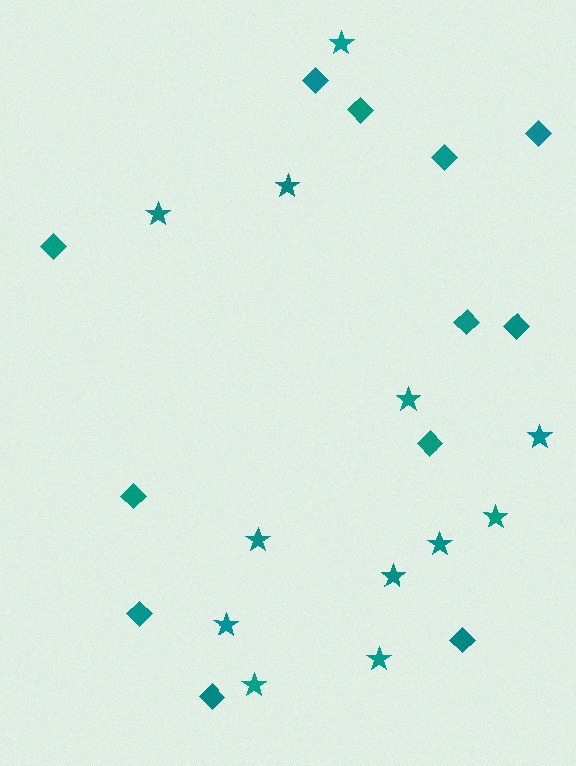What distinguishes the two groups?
There are 2 groups: one group of stars (12) and one group of diamonds (12).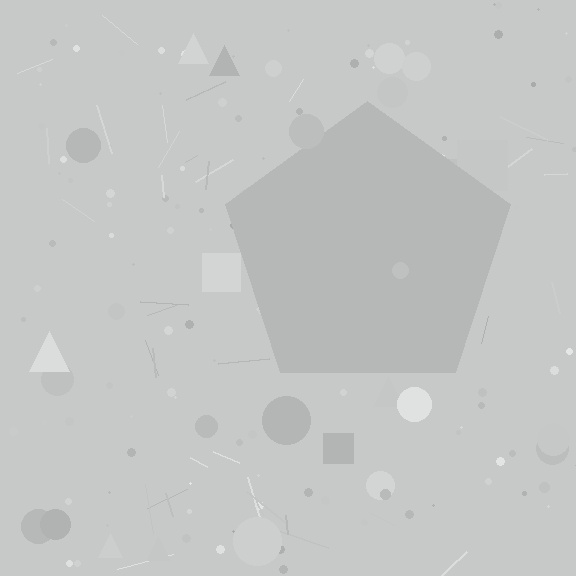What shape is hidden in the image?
A pentagon is hidden in the image.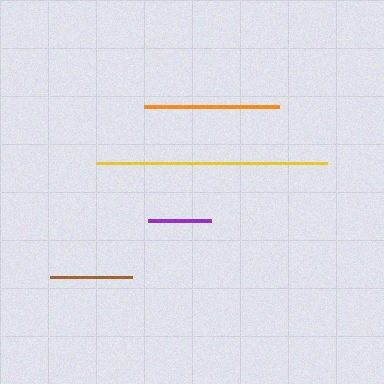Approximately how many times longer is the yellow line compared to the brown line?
The yellow line is approximately 2.8 times the length of the brown line.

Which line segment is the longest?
The yellow line is the longest at approximately 231 pixels.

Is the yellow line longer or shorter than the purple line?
The yellow line is longer than the purple line.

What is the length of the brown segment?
The brown segment is approximately 82 pixels long.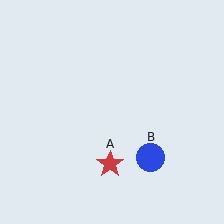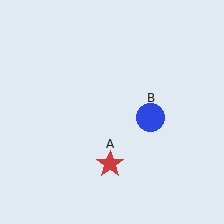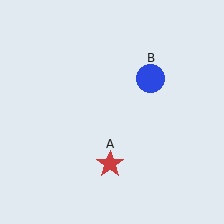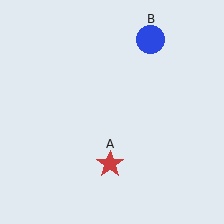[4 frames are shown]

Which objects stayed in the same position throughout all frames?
Red star (object A) remained stationary.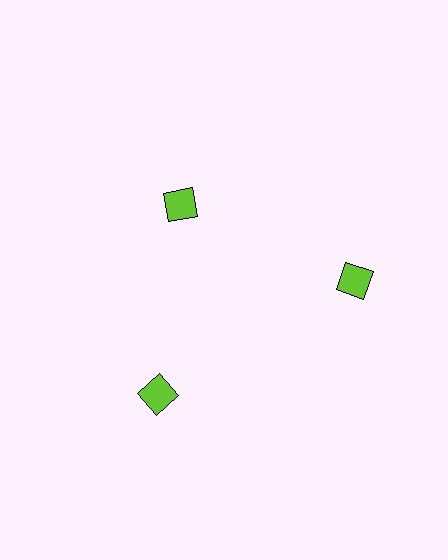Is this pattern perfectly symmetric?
No. The 3 lime squares are arranged in a ring, but one element near the 11 o'clock position is pulled inward toward the center, breaking the 3-fold rotational symmetry.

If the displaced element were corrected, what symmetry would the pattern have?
It would have 3-fold rotational symmetry — the pattern would map onto itself every 120 degrees.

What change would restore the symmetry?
The symmetry would be restored by moving it outward, back onto the ring so that all 3 squares sit at equal angles and equal distance from the center.